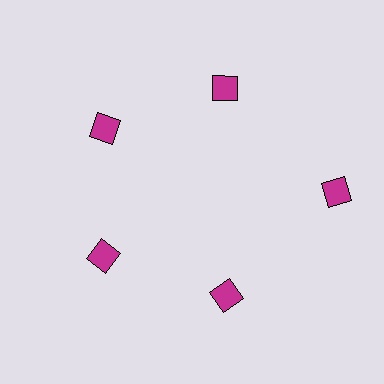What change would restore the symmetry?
The symmetry would be restored by moving it inward, back onto the ring so that all 5 diamonds sit at equal angles and equal distance from the center.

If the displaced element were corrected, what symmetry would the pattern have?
It would have 5-fold rotational symmetry — the pattern would map onto itself every 72 degrees.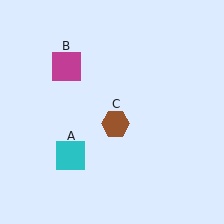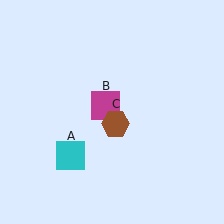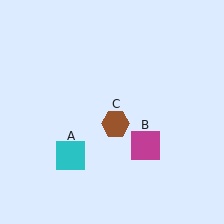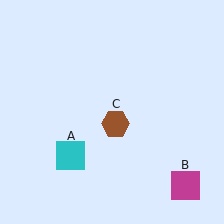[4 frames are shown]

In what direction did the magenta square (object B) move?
The magenta square (object B) moved down and to the right.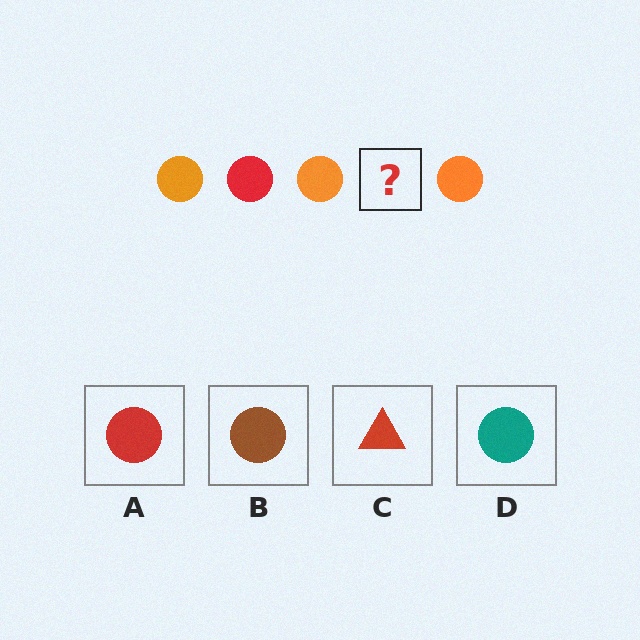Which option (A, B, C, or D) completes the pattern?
A.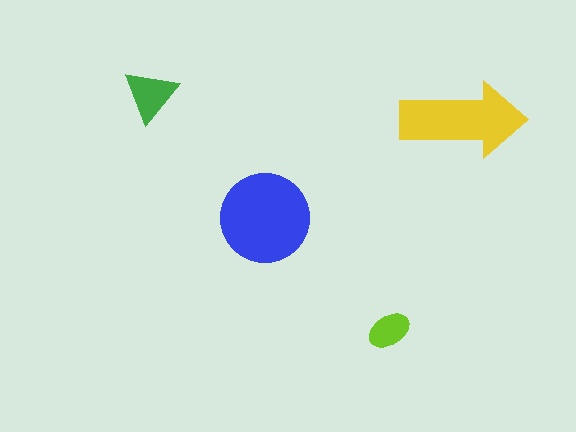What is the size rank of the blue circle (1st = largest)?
1st.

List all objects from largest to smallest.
The blue circle, the yellow arrow, the green triangle, the lime ellipse.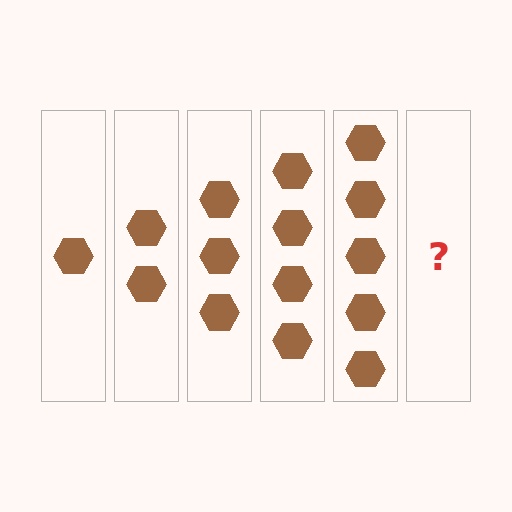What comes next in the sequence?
The next element should be 6 hexagons.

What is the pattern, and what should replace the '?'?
The pattern is that each step adds one more hexagon. The '?' should be 6 hexagons.